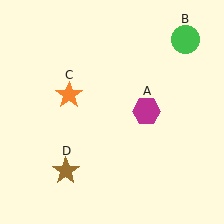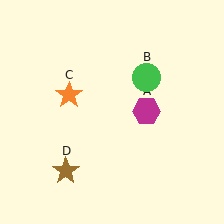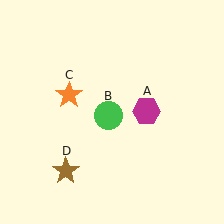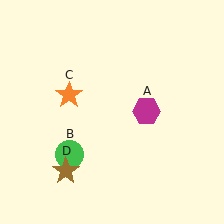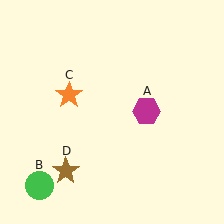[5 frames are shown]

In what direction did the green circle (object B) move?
The green circle (object B) moved down and to the left.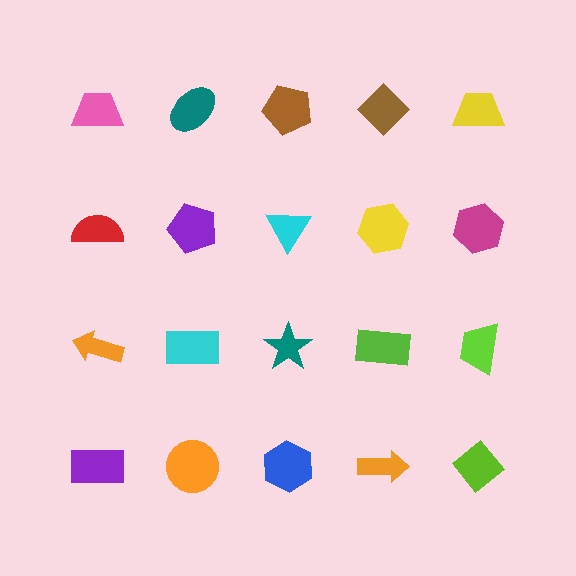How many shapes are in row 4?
5 shapes.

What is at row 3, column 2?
A cyan rectangle.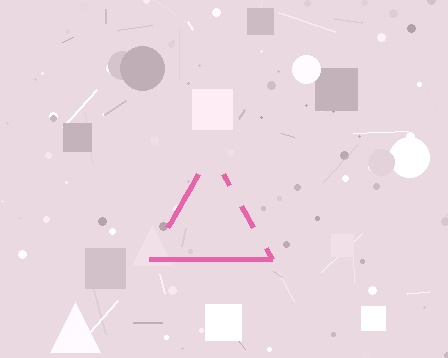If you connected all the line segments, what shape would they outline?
They would outline a triangle.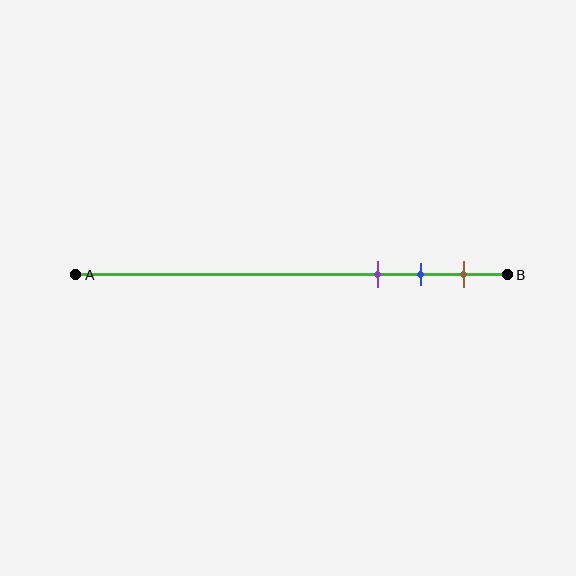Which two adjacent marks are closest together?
The blue and brown marks are the closest adjacent pair.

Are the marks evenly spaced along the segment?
Yes, the marks are approximately evenly spaced.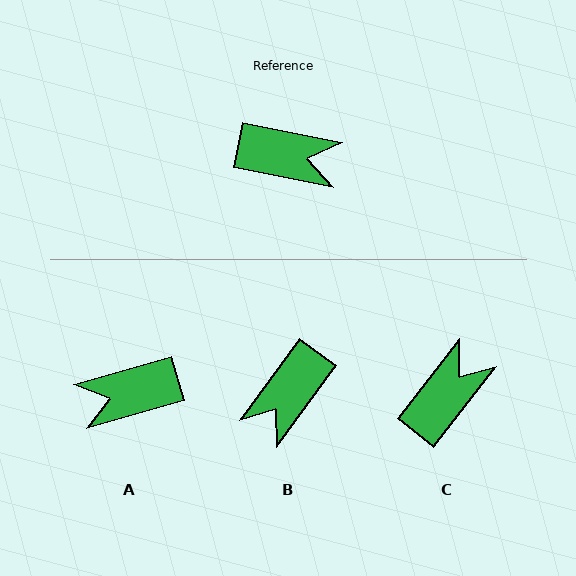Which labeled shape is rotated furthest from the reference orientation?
A, about 152 degrees away.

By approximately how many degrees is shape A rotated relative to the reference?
Approximately 152 degrees clockwise.